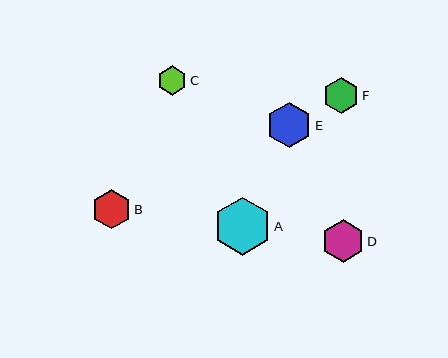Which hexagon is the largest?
Hexagon A is the largest with a size of approximately 58 pixels.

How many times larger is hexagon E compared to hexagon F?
Hexagon E is approximately 1.3 times the size of hexagon F.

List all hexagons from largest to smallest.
From largest to smallest: A, E, D, B, F, C.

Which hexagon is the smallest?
Hexagon C is the smallest with a size of approximately 29 pixels.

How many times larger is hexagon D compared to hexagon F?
Hexagon D is approximately 1.2 times the size of hexagon F.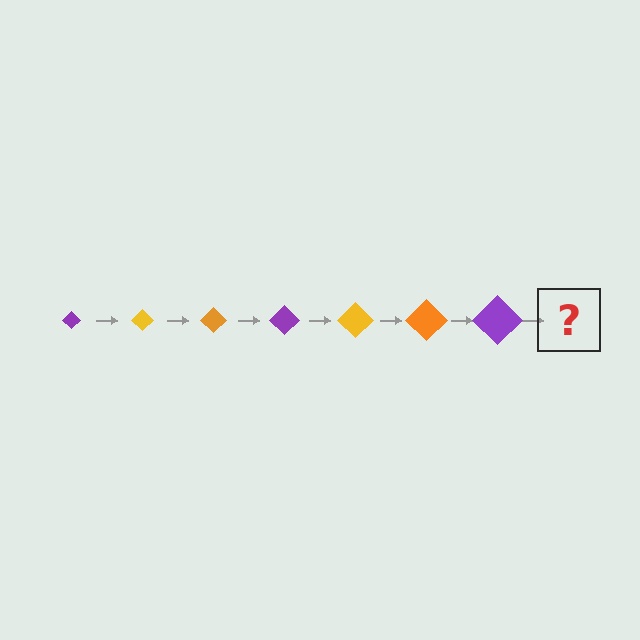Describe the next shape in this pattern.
It should be a yellow diamond, larger than the previous one.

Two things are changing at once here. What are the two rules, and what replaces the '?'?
The two rules are that the diamond grows larger each step and the color cycles through purple, yellow, and orange. The '?' should be a yellow diamond, larger than the previous one.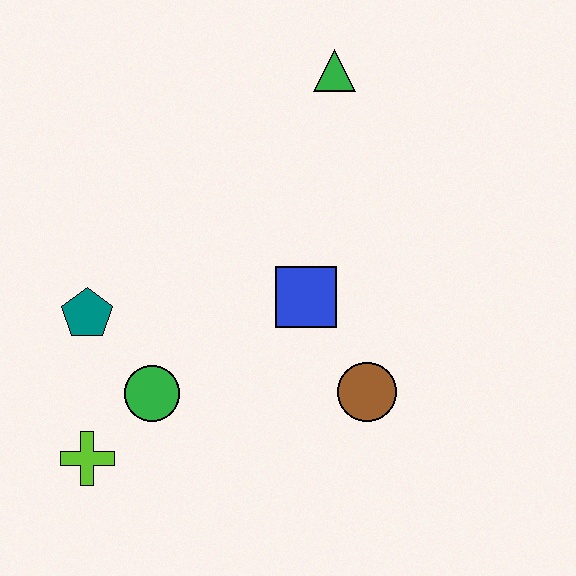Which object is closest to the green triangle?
The blue square is closest to the green triangle.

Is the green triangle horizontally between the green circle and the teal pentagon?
No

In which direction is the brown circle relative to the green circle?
The brown circle is to the right of the green circle.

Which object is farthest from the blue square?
The lime cross is farthest from the blue square.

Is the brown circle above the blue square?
No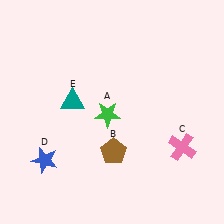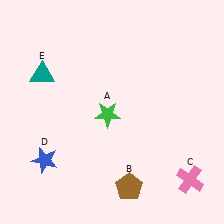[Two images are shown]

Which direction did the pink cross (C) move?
The pink cross (C) moved down.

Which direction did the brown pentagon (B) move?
The brown pentagon (B) moved down.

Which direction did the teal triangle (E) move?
The teal triangle (E) moved left.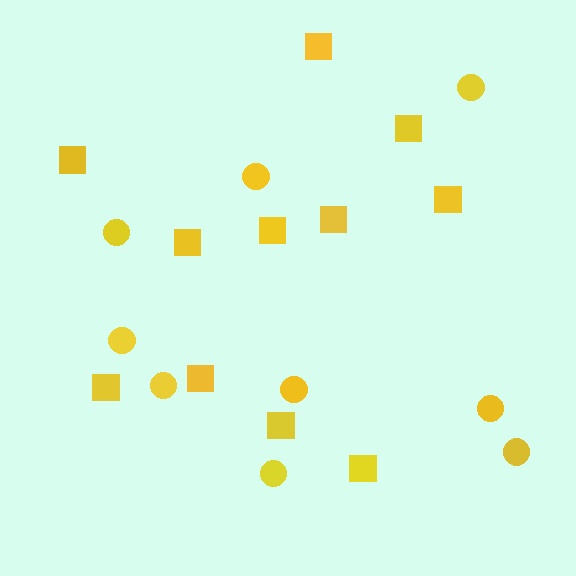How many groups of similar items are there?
There are 2 groups: one group of squares (11) and one group of circles (9).